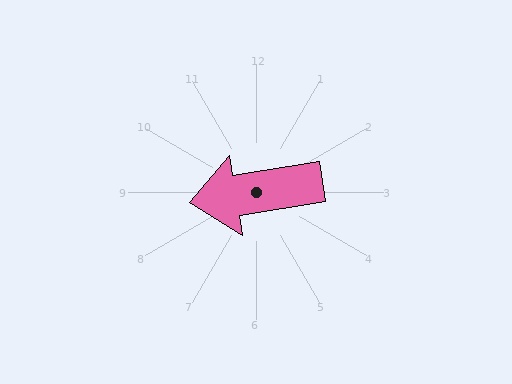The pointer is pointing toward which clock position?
Roughly 9 o'clock.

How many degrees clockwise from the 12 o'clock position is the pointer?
Approximately 261 degrees.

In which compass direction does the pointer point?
West.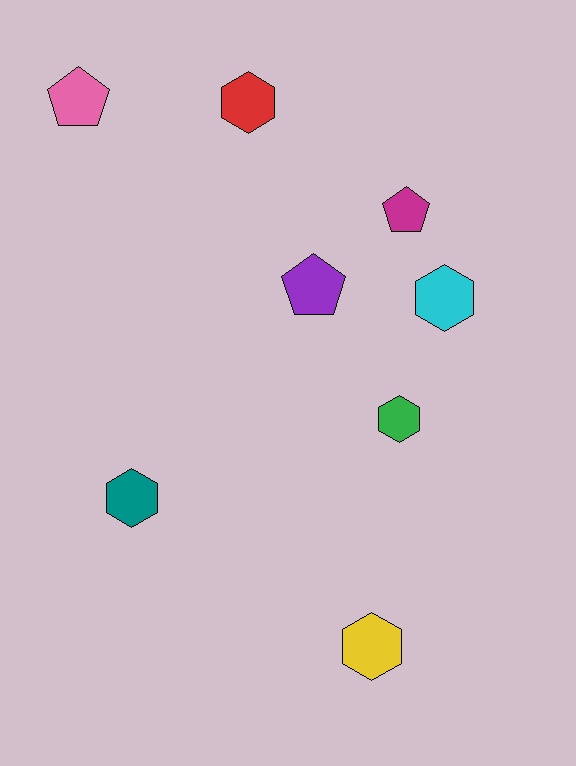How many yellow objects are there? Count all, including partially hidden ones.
There is 1 yellow object.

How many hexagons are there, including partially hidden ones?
There are 5 hexagons.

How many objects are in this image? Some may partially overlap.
There are 8 objects.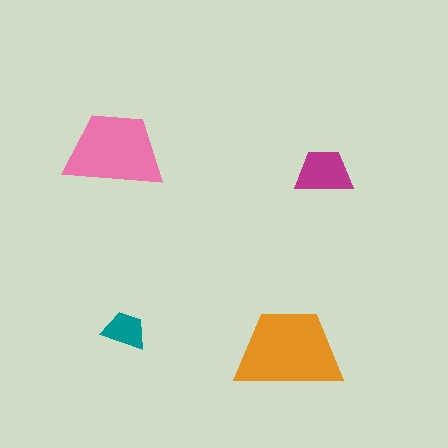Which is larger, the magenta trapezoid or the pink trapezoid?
The pink one.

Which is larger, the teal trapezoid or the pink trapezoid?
The pink one.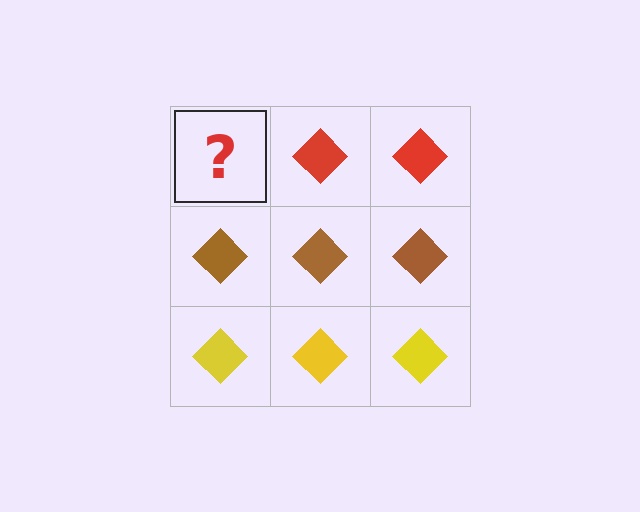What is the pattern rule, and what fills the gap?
The rule is that each row has a consistent color. The gap should be filled with a red diamond.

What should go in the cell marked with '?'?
The missing cell should contain a red diamond.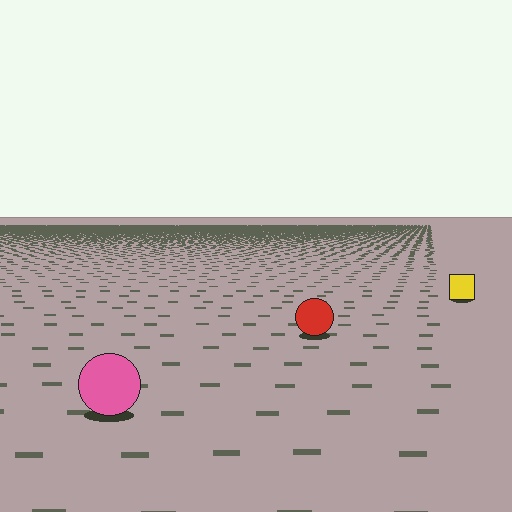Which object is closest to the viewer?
The pink circle is closest. The texture marks near it are larger and more spread out.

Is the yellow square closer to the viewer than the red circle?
No. The red circle is closer — you can tell from the texture gradient: the ground texture is coarser near it.